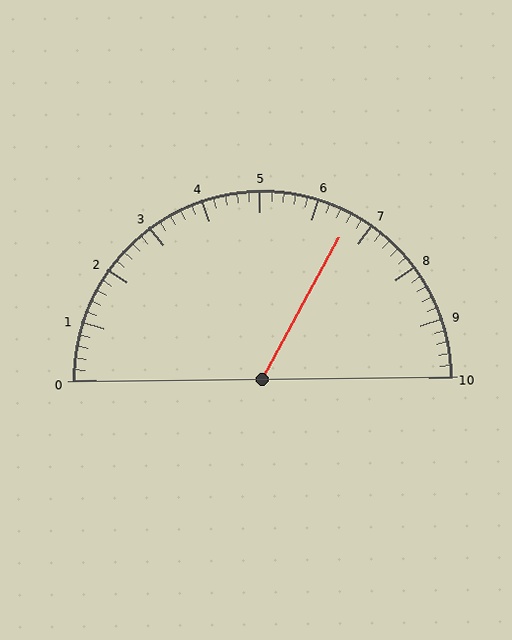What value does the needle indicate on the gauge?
The needle indicates approximately 6.6.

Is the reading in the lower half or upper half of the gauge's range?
The reading is in the upper half of the range (0 to 10).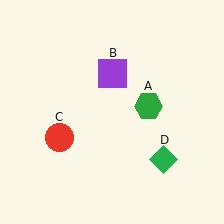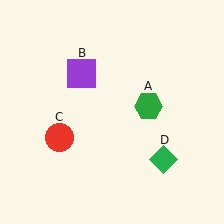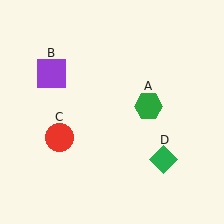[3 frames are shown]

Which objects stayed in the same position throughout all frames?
Green hexagon (object A) and red circle (object C) and green diamond (object D) remained stationary.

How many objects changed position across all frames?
1 object changed position: purple square (object B).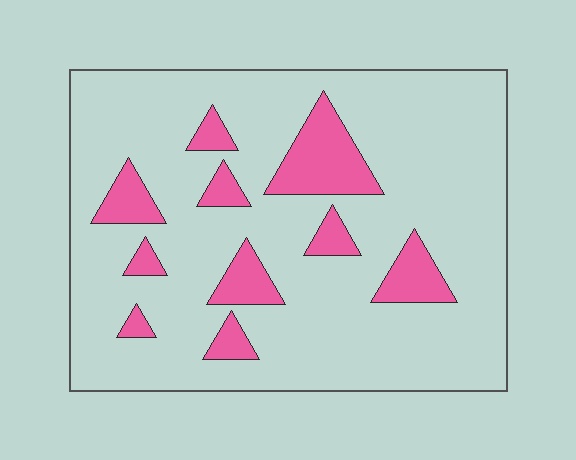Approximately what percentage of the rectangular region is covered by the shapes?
Approximately 15%.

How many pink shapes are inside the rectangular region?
10.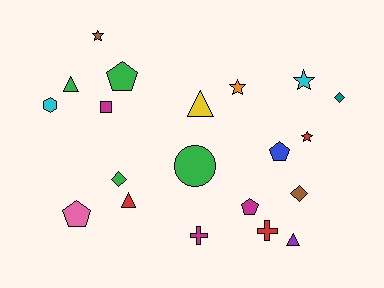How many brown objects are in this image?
There are 2 brown objects.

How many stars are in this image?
There are 4 stars.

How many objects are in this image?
There are 20 objects.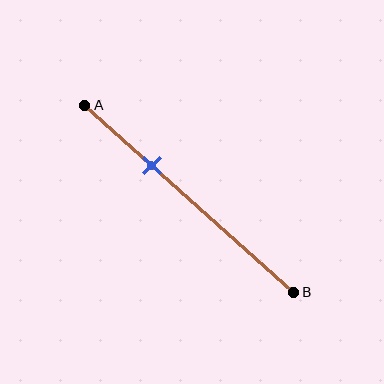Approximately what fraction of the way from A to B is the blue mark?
The blue mark is approximately 30% of the way from A to B.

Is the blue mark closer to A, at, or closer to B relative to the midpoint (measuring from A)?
The blue mark is closer to point A than the midpoint of segment AB.